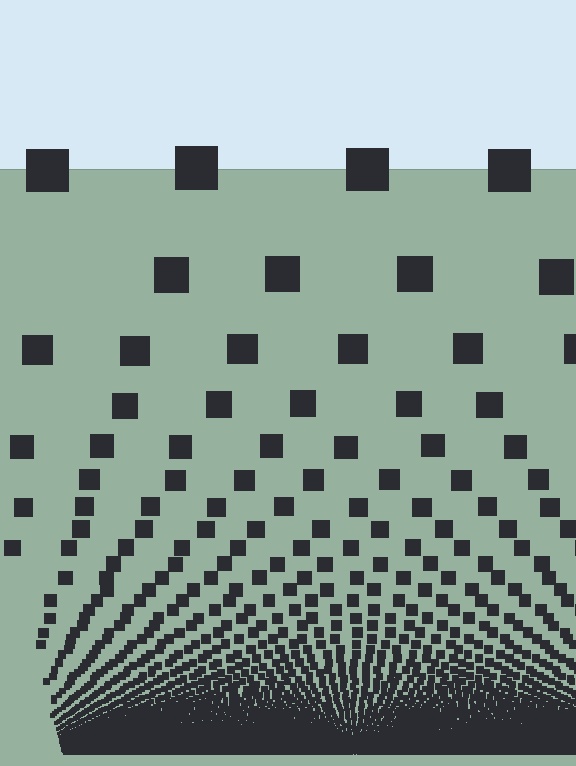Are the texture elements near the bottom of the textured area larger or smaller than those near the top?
Smaller. The gradient is inverted — elements near the bottom are smaller and denser.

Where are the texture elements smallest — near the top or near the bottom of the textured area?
Near the bottom.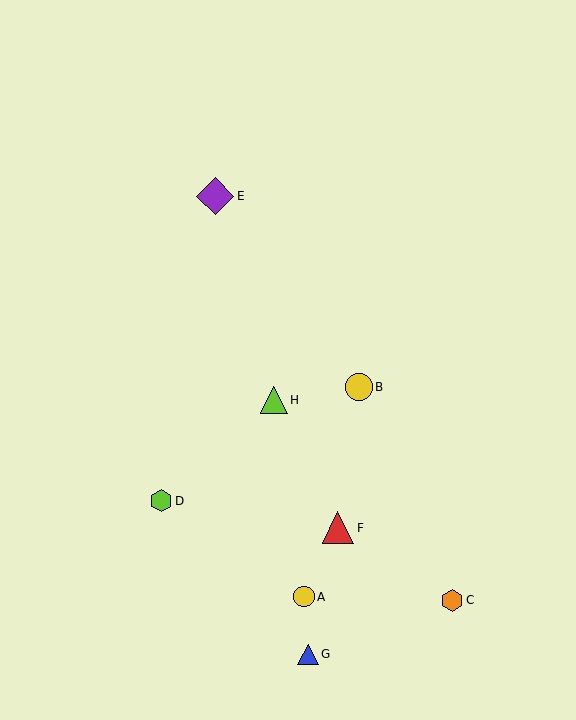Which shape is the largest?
The purple diamond (labeled E) is the largest.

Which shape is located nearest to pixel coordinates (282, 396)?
The lime triangle (labeled H) at (274, 400) is nearest to that location.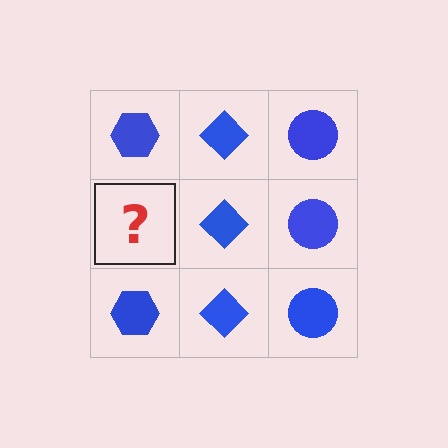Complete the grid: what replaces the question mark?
The question mark should be replaced with a blue hexagon.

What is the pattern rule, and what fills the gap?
The rule is that each column has a consistent shape. The gap should be filled with a blue hexagon.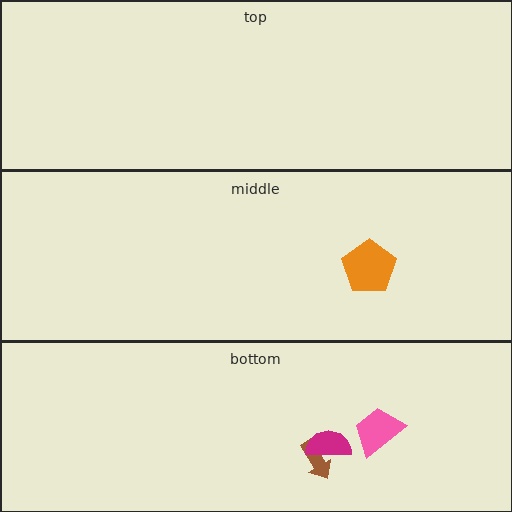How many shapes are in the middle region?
1.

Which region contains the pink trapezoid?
The bottom region.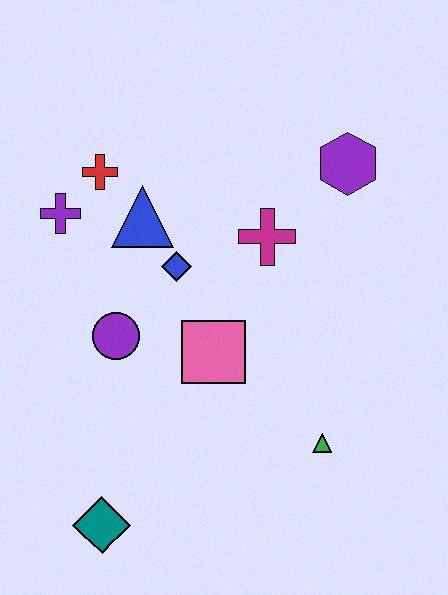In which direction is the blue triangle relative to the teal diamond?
The blue triangle is above the teal diamond.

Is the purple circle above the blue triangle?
No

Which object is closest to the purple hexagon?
The magenta cross is closest to the purple hexagon.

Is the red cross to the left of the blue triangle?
Yes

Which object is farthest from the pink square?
The purple hexagon is farthest from the pink square.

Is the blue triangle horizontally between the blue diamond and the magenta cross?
No